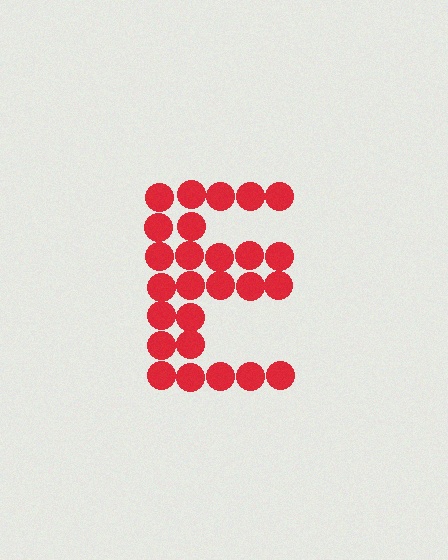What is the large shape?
The large shape is the letter E.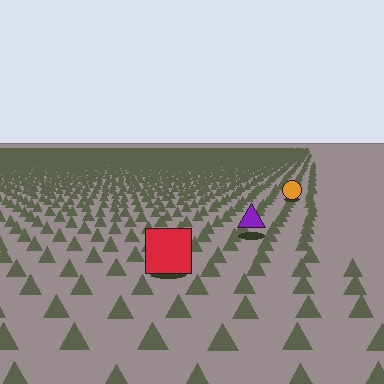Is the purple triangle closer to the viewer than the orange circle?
Yes. The purple triangle is closer — you can tell from the texture gradient: the ground texture is coarser near it.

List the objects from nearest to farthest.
From nearest to farthest: the red square, the purple triangle, the orange circle.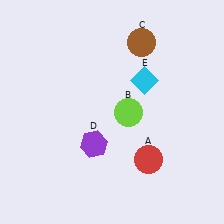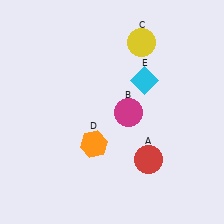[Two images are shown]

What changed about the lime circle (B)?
In Image 1, B is lime. In Image 2, it changed to magenta.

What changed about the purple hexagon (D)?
In Image 1, D is purple. In Image 2, it changed to orange.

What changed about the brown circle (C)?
In Image 1, C is brown. In Image 2, it changed to yellow.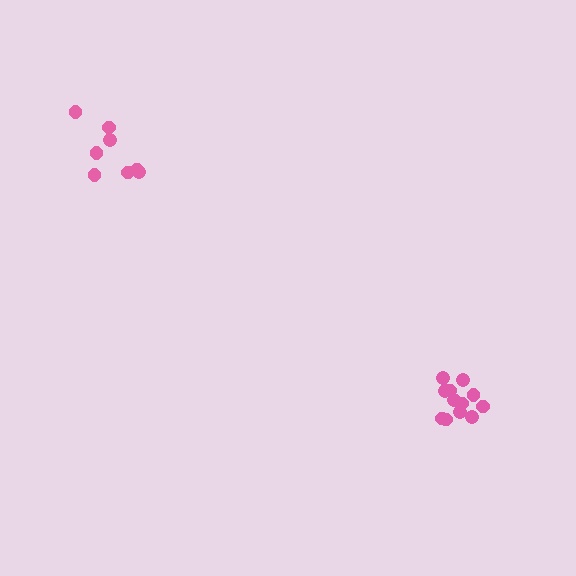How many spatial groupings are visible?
There are 2 spatial groupings.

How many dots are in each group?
Group 1: 12 dots, Group 2: 8 dots (20 total).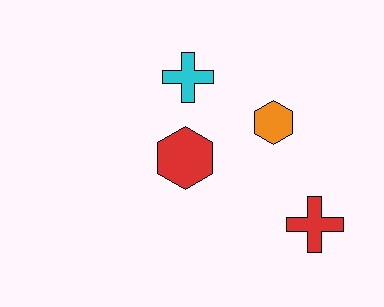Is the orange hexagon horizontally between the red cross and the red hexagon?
Yes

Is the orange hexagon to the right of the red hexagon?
Yes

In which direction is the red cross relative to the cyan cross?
The red cross is below the cyan cross.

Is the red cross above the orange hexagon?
No